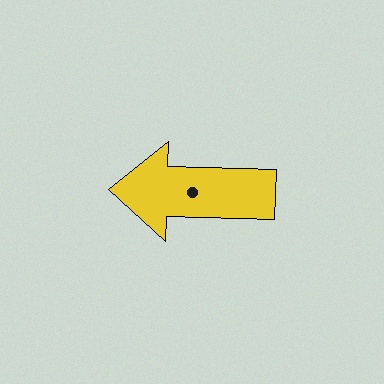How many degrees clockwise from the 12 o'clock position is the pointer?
Approximately 272 degrees.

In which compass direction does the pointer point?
West.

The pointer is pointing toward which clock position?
Roughly 9 o'clock.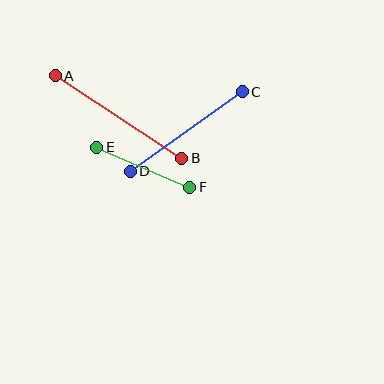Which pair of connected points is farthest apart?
Points A and B are farthest apart.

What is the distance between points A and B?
The distance is approximately 151 pixels.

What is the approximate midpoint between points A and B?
The midpoint is at approximately (119, 117) pixels.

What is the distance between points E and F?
The distance is approximately 102 pixels.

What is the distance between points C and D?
The distance is approximately 137 pixels.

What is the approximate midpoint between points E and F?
The midpoint is at approximately (143, 167) pixels.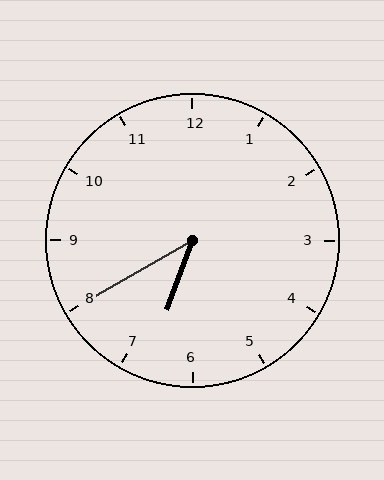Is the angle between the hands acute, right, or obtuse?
It is acute.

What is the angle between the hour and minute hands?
Approximately 40 degrees.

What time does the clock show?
6:40.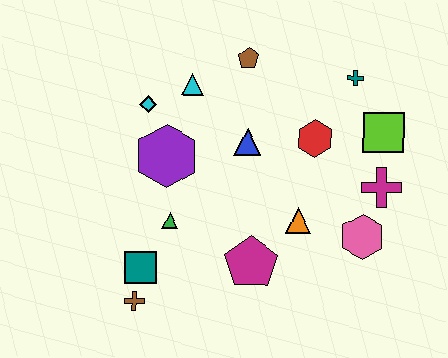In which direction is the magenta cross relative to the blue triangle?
The magenta cross is to the right of the blue triangle.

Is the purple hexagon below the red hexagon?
Yes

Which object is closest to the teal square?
The brown cross is closest to the teal square.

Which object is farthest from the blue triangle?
The brown cross is farthest from the blue triangle.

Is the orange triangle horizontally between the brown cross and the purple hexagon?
No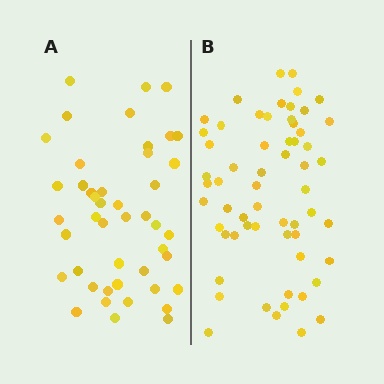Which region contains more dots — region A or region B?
Region B (the right region) has more dots.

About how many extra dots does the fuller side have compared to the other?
Region B has approximately 15 more dots than region A.